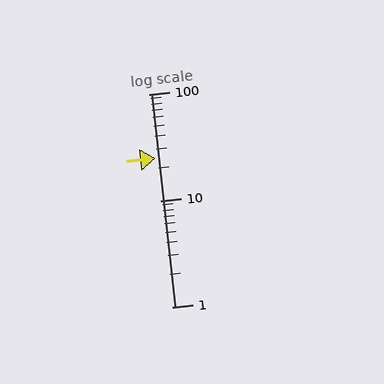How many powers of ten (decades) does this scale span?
The scale spans 2 decades, from 1 to 100.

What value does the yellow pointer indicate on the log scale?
The pointer indicates approximately 25.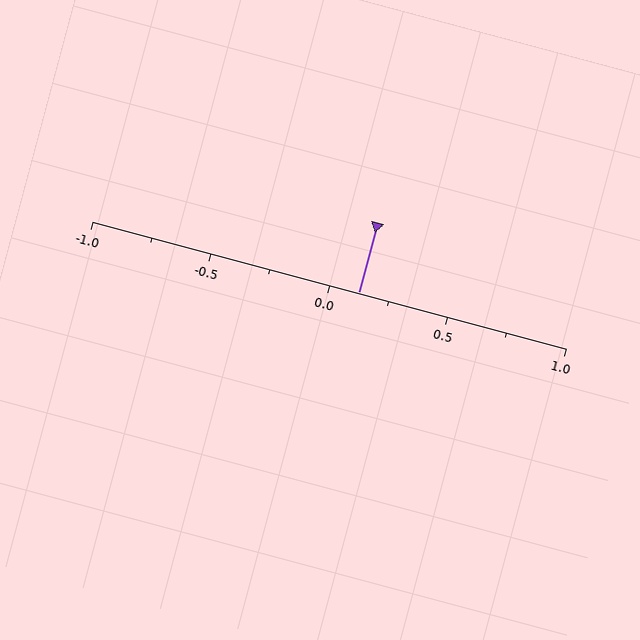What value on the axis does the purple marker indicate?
The marker indicates approximately 0.12.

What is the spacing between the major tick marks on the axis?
The major ticks are spaced 0.5 apart.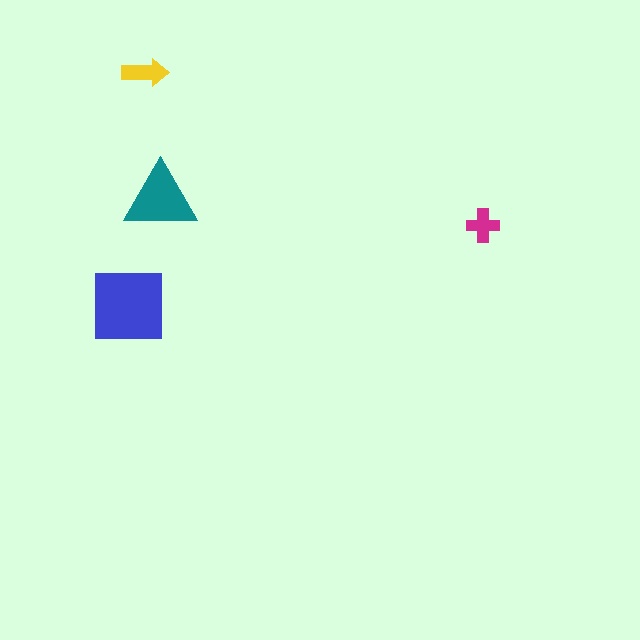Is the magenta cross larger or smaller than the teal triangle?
Smaller.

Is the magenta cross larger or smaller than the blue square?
Smaller.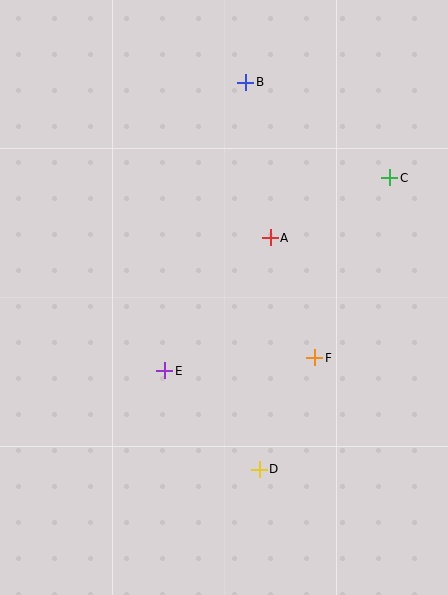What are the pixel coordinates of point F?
Point F is at (315, 358).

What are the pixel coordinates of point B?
Point B is at (246, 82).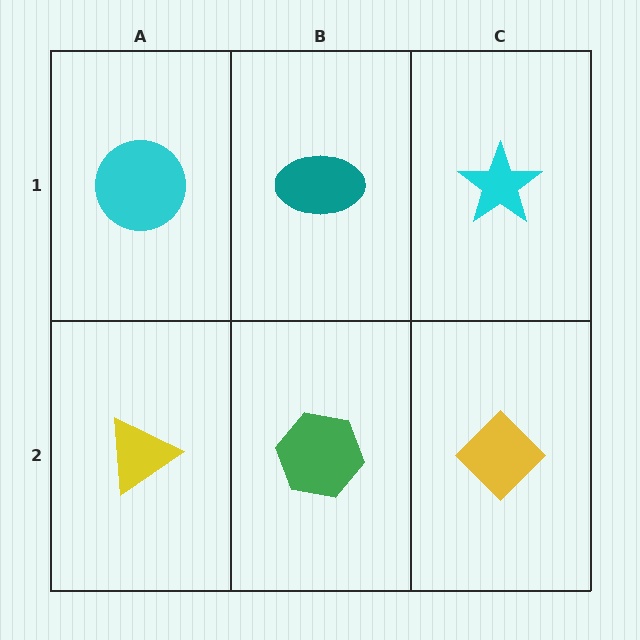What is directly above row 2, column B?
A teal ellipse.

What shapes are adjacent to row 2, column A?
A cyan circle (row 1, column A), a green hexagon (row 2, column B).